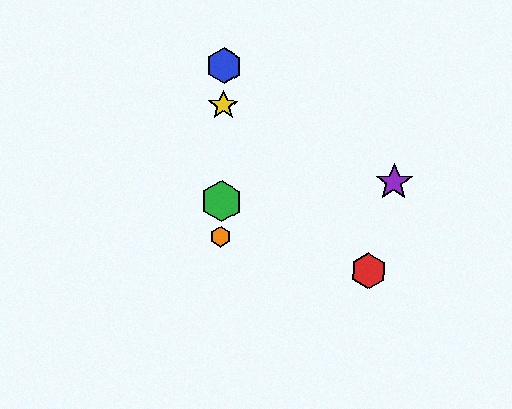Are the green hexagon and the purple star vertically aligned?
No, the green hexagon is at x≈221 and the purple star is at x≈394.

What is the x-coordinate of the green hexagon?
The green hexagon is at x≈221.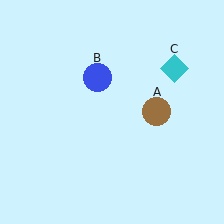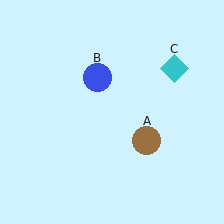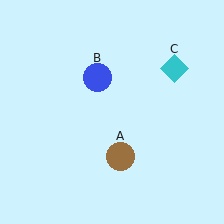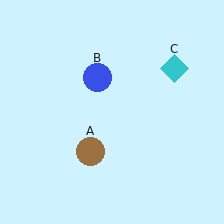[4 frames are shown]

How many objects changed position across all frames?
1 object changed position: brown circle (object A).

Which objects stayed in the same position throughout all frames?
Blue circle (object B) and cyan diamond (object C) remained stationary.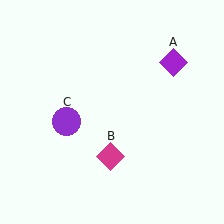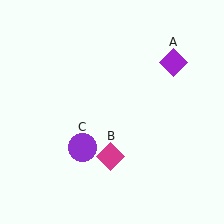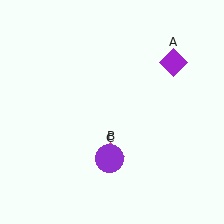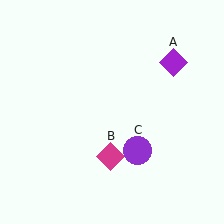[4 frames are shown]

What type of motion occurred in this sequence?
The purple circle (object C) rotated counterclockwise around the center of the scene.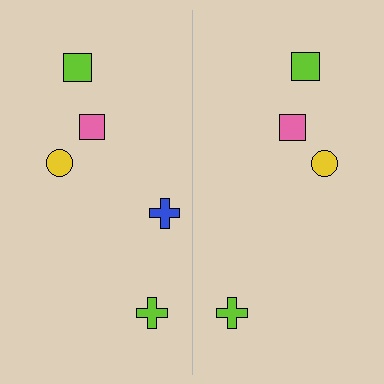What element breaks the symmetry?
A blue cross is missing from the right side.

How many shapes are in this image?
There are 9 shapes in this image.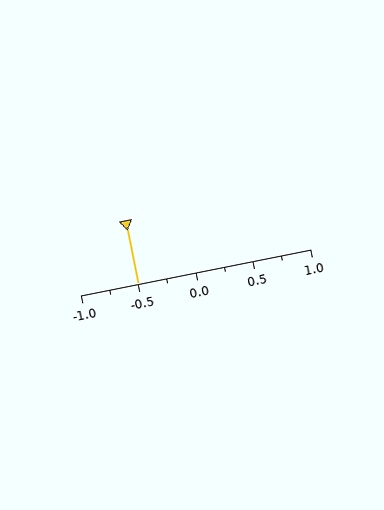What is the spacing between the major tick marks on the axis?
The major ticks are spaced 0.5 apart.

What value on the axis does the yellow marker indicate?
The marker indicates approximately -0.5.